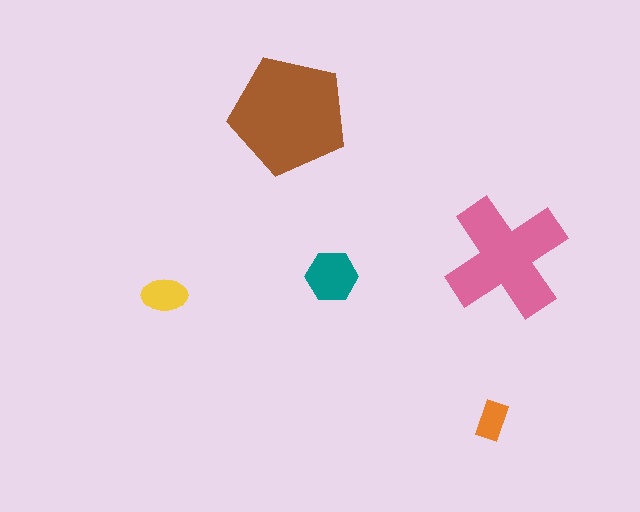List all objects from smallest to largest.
The orange rectangle, the yellow ellipse, the teal hexagon, the pink cross, the brown pentagon.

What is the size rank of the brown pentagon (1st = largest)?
1st.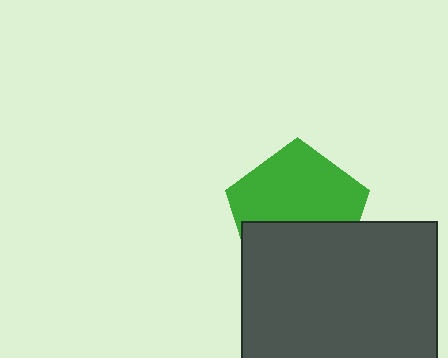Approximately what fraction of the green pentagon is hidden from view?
Roughly 41% of the green pentagon is hidden behind the dark gray rectangle.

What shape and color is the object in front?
The object in front is a dark gray rectangle.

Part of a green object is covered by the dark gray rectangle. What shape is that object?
It is a pentagon.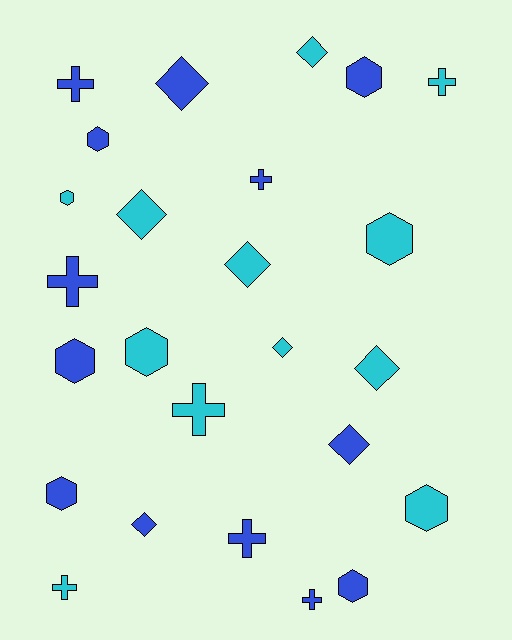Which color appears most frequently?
Blue, with 13 objects.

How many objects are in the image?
There are 25 objects.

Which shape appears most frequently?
Hexagon, with 9 objects.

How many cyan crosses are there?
There are 3 cyan crosses.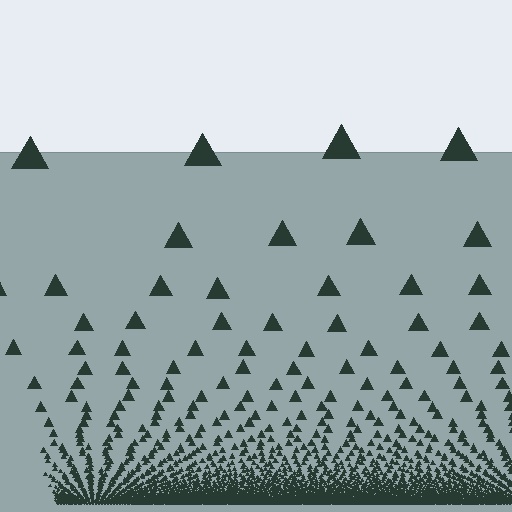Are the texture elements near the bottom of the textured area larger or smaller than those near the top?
Smaller. The gradient is inverted — elements near the bottom are smaller and denser.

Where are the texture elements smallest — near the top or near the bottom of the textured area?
Near the bottom.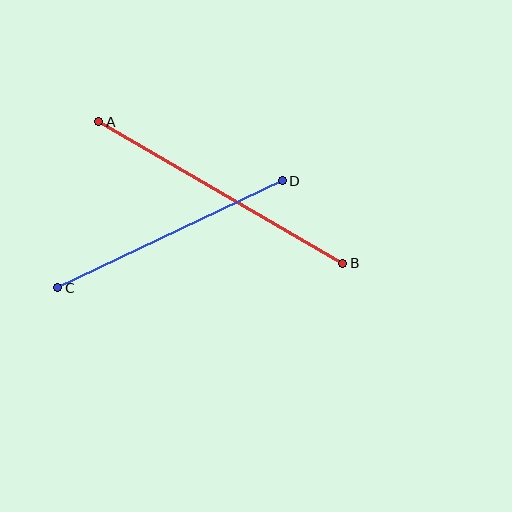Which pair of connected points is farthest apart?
Points A and B are farthest apart.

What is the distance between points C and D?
The distance is approximately 248 pixels.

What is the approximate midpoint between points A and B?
The midpoint is at approximately (221, 193) pixels.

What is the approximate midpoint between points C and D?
The midpoint is at approximately (170, 234) pixels.